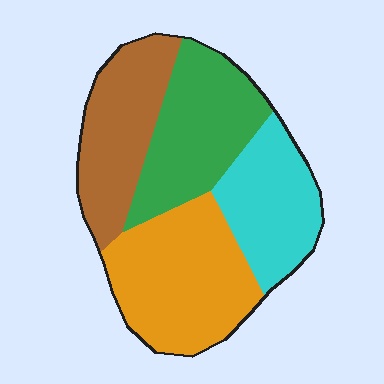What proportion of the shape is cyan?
Cyan covers about 20% of the shape.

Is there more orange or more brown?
Orange.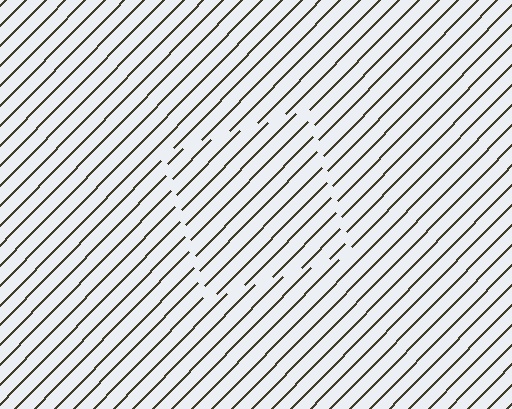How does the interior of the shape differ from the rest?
The interior of the shape contains the same grating, shifted by half a period — the contour is defined by the phase discontinuity where line-ends from the inner and outer gratings abut.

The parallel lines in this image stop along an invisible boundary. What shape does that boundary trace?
An illusory square. The interior of the shape contains the same grating, shifted by half a period — the contour is defined by the phase discontinuity where line-ends from the inner and outer gratings abut.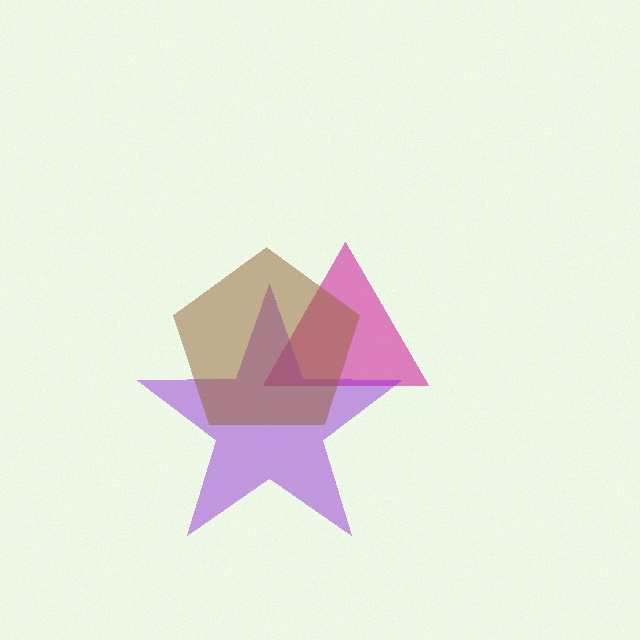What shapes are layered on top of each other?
The layered shapes are: a magenta triangle, a purple star, a brown pentagon.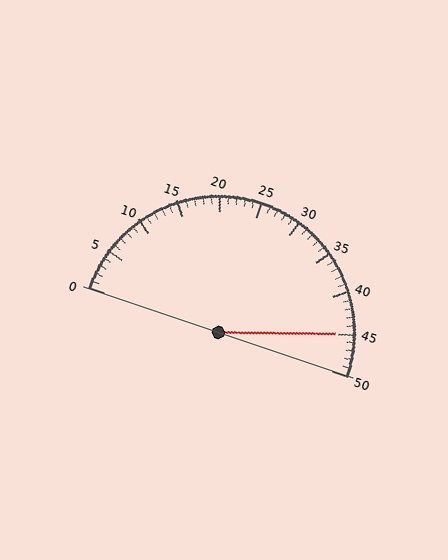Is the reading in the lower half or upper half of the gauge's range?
The reading is in the upper half of the range (0 to 50).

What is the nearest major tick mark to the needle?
The nearest major tick mark is 45.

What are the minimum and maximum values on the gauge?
The gauge ranges from 0 to 50.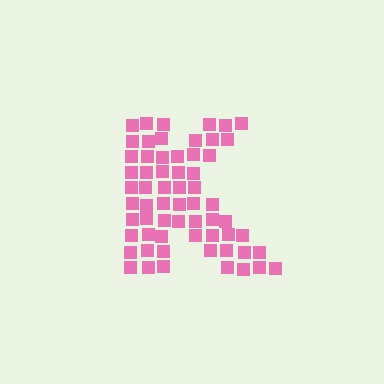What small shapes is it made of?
It is made of small squares.